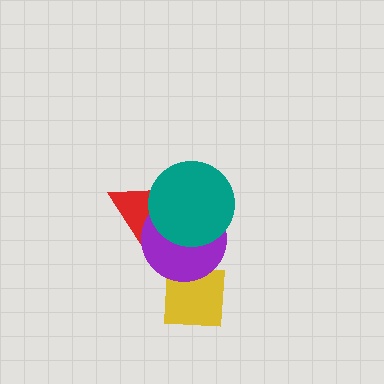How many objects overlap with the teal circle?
2 objects overlap with the teal circle.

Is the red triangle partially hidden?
Yes, it is partially covered by another shape.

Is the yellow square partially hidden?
Yes, it is partially covered by another shape.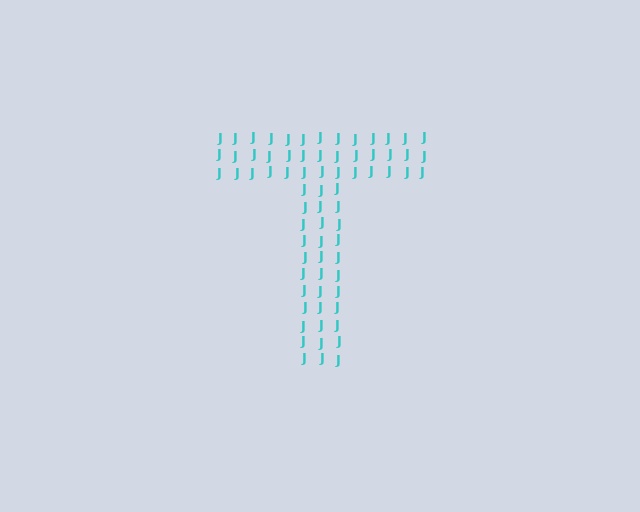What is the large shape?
The large shape is the letter T.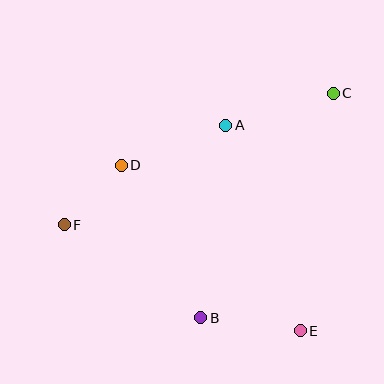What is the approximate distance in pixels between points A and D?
The distance between A and D is approximately 112 pixels.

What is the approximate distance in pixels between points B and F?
The distance between B and F is approximately 165 pixels.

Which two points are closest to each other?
Points D and F are closest to each other.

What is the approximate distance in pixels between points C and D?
The distance between C and D is approximately 224 pixels.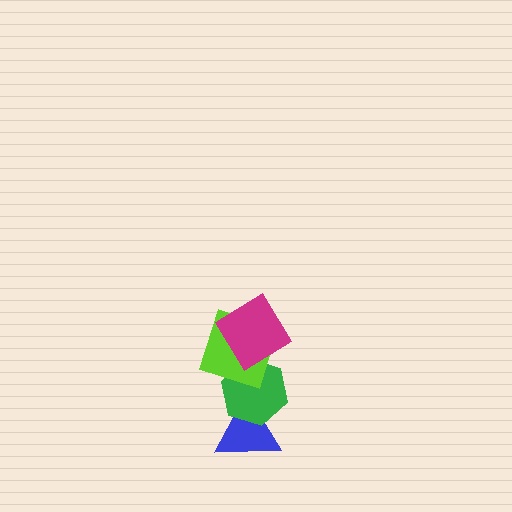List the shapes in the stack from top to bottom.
From top to bottom: the magenta diamond, the lime square, the green hexagon, the blue triangle.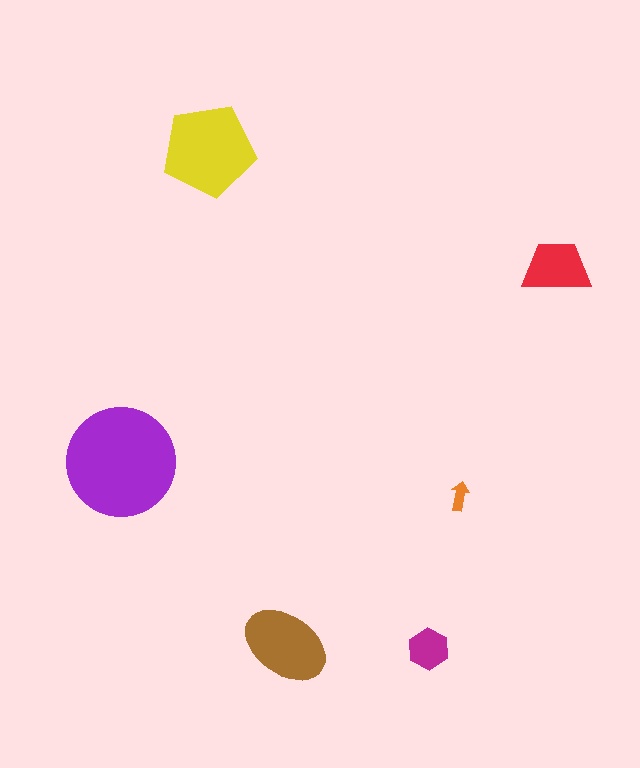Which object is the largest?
The purple circle.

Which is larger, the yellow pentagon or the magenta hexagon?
The yellow pentagon.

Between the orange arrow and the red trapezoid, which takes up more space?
The red trapezoid.